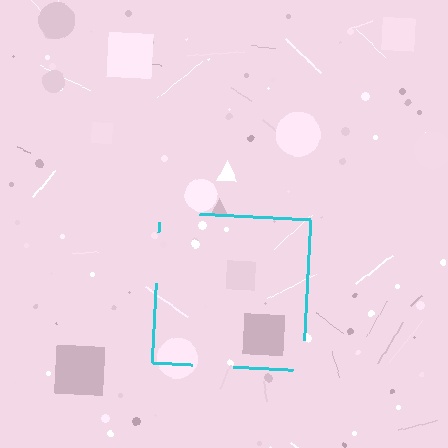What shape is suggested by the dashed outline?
The dashed outline suggests a square.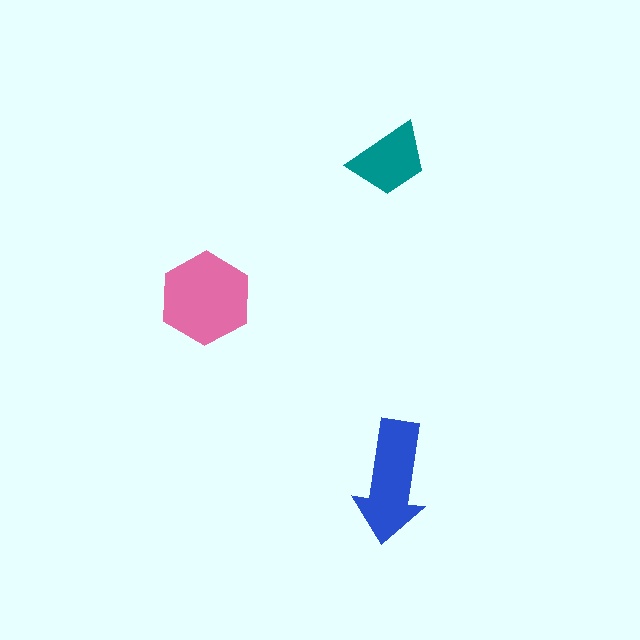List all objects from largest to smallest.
The pink hexagon, the blue arrow, the teal trapezoid.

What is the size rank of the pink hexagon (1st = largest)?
1st.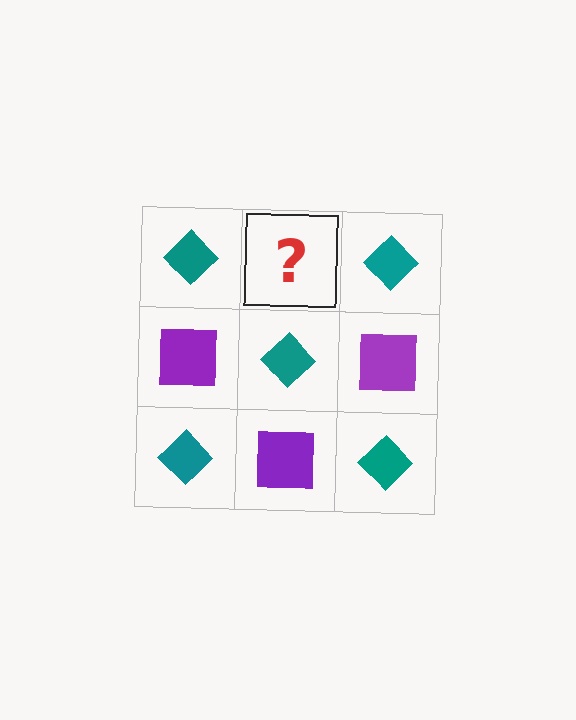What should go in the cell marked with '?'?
The missing cell should contain a purple square.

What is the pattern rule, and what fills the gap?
The rule is that it alternates teal diamond and purple square in a checkerboard pattern. The gap should be filled with a purple square.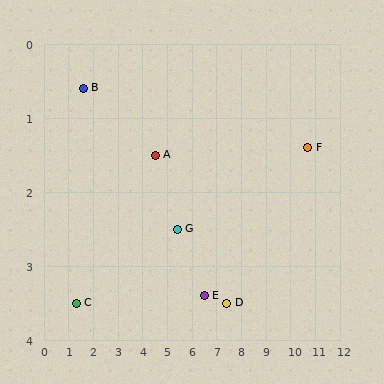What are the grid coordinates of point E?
Point E is at approximately (6.5, 3.4).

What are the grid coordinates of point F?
Point F is at approximately (10.7, 1.4).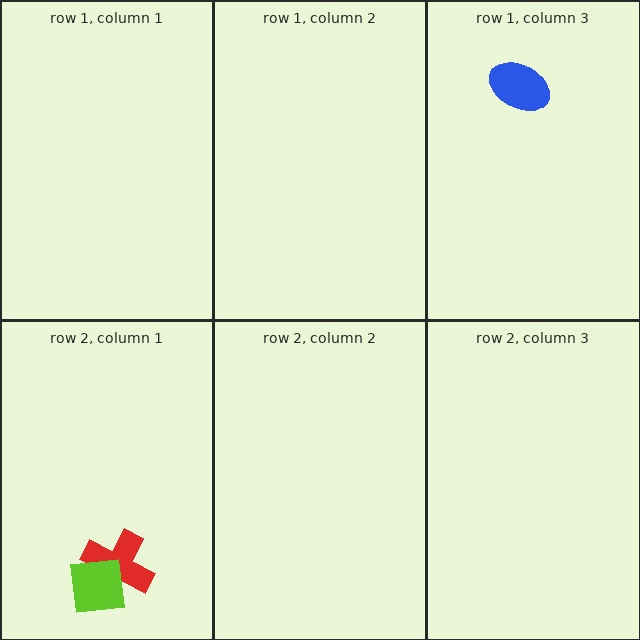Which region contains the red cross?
The row 2, column 1 region.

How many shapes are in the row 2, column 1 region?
2.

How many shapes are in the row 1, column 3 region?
1.